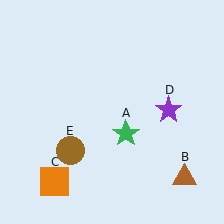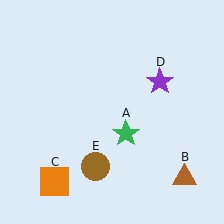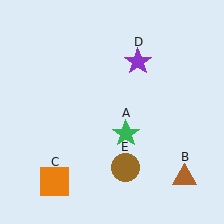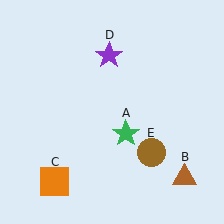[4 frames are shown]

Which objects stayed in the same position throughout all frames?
Green star (object A) and brown triangle (object B) and orange square (object C) remained stationary.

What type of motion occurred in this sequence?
The purple star (object D), brown circle (object E) rotated counterclockwise around the center of the scene.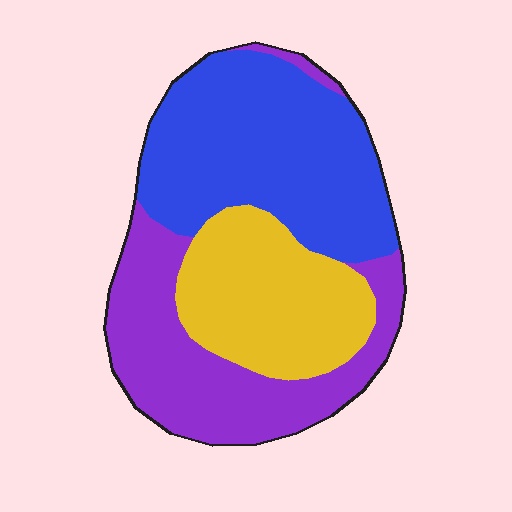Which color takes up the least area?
Yellow, at roughly 25%.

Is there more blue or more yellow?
Blue.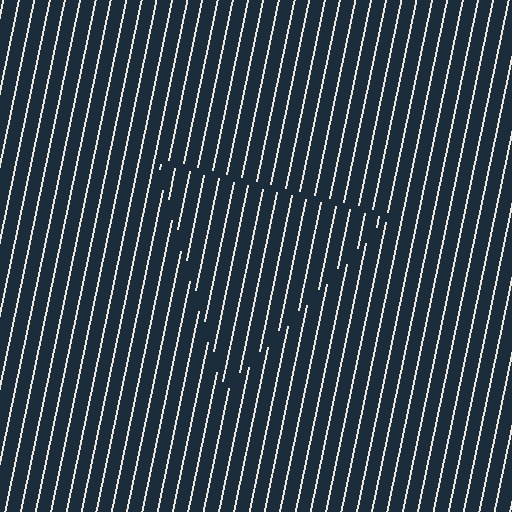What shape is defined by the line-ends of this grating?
An illusory triangle. The interior of the shape contains the same grating, shifted by half a period — the contour is defined by the phase discontinuity where line-ends from the inner and outer gratings abut.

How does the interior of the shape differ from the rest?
The interior of the shape contains the same grating, shifted by half a period — the contour is defined by the phase discontinuity where line-ends from the inner and outer gratings abut.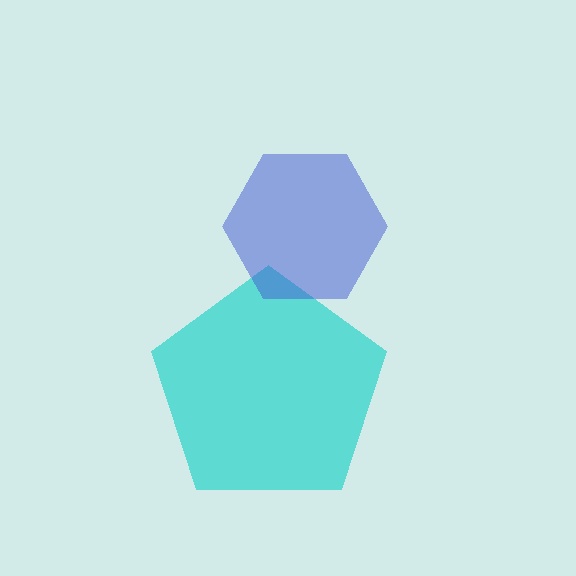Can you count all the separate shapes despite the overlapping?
Yes, there are 2 separate shapes.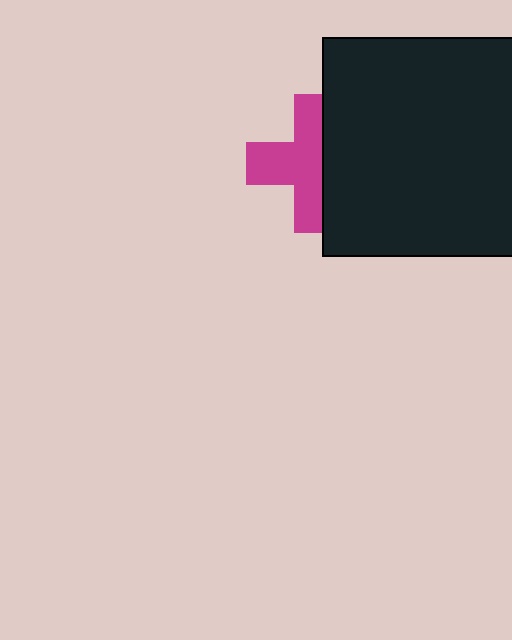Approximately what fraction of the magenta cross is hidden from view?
Roughly 42% of the magenta cross is hidden behind the black square.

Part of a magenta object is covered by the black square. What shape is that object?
It is a cross.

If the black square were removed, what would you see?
You would see the complete magenta cross.